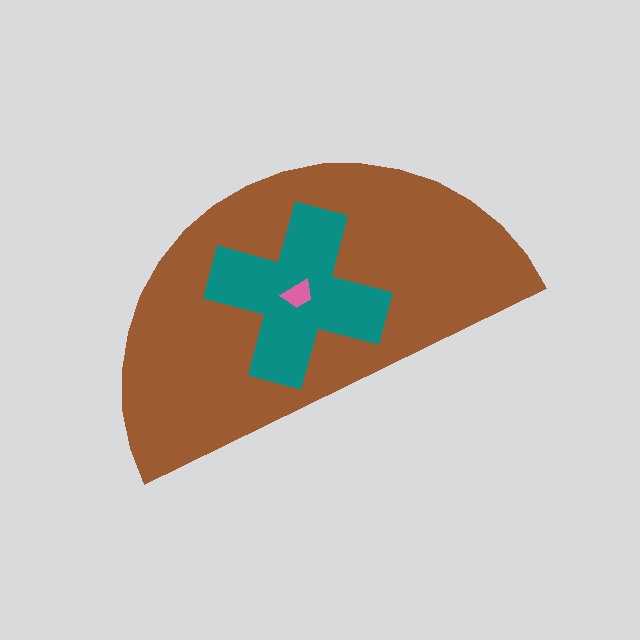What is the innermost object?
The pink trapezoid.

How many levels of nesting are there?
3.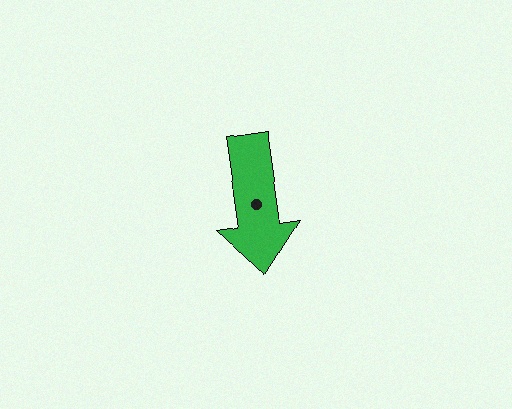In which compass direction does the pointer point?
South.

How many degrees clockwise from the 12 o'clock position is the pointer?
Approximately 172 degrees.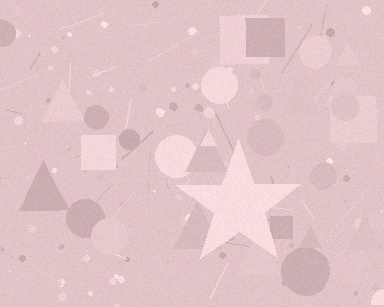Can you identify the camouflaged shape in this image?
The camouflaged shape is a star.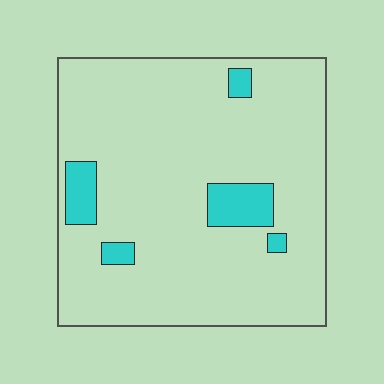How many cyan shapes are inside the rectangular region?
5.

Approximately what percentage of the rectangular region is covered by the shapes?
Approximately 10%.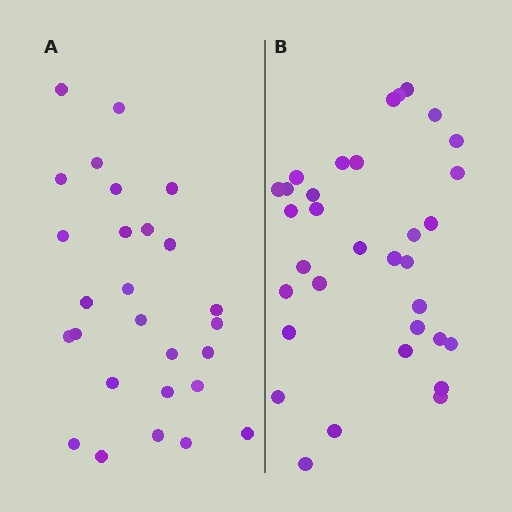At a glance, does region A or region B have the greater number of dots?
Region B (the right region) has more dots.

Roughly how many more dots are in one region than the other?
Region B has about 6 more dots than region A.